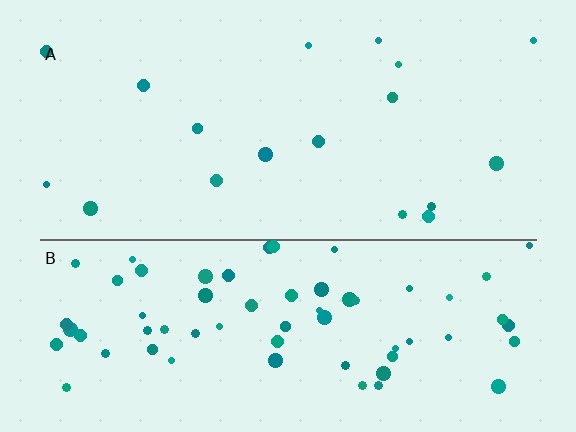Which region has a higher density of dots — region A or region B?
B (the bottom).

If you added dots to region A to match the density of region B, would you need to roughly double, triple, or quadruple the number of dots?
Approximately quadruple.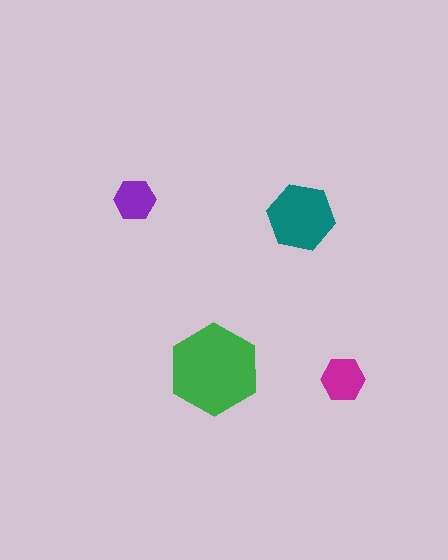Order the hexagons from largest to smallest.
the green one, the teal one, the magenta one, the purple one.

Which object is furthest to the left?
The purple hexagon is leftmost.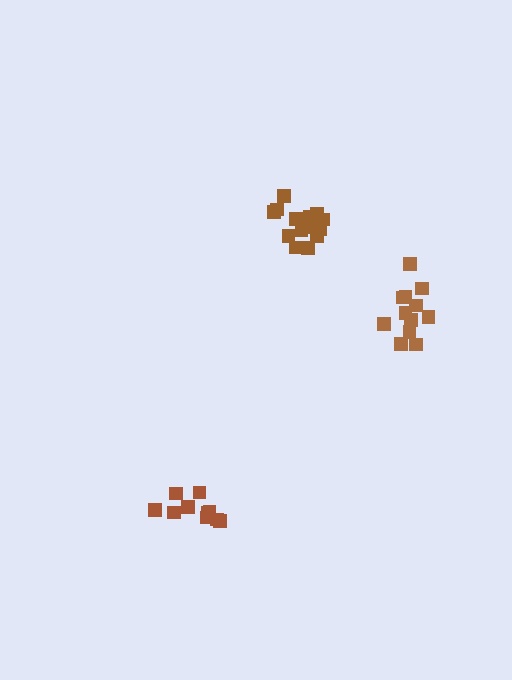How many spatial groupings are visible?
There are 3 spatial groupings.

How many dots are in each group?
Group 1: 10 dots, Group 2: 16 dots, Group 3: 12 dots (38 total).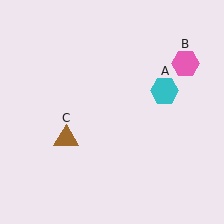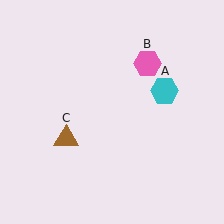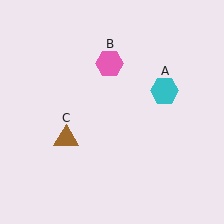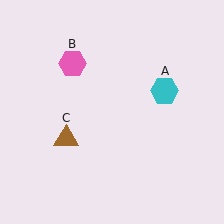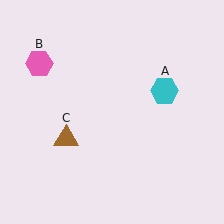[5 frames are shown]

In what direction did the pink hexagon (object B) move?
The pink hexagon (object B) moved left.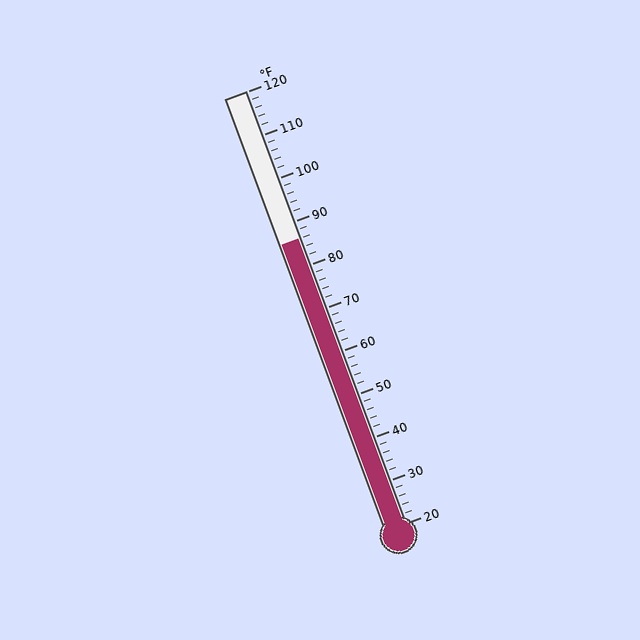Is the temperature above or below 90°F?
The temperature is below 90°F.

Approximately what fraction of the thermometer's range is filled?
The thermometer is filled to approximately 65% of its range.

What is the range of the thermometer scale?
The thermometer scale ranges from 20°F to 120°F.